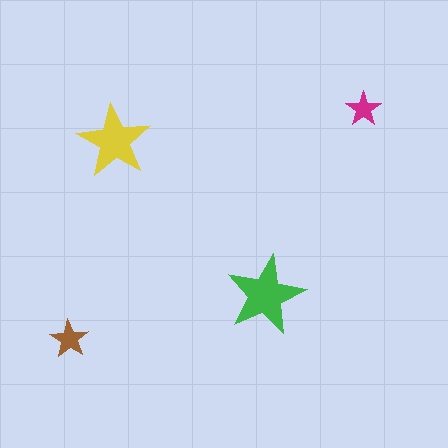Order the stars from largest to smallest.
the green one, the yellow one, the brown one, the magenta one.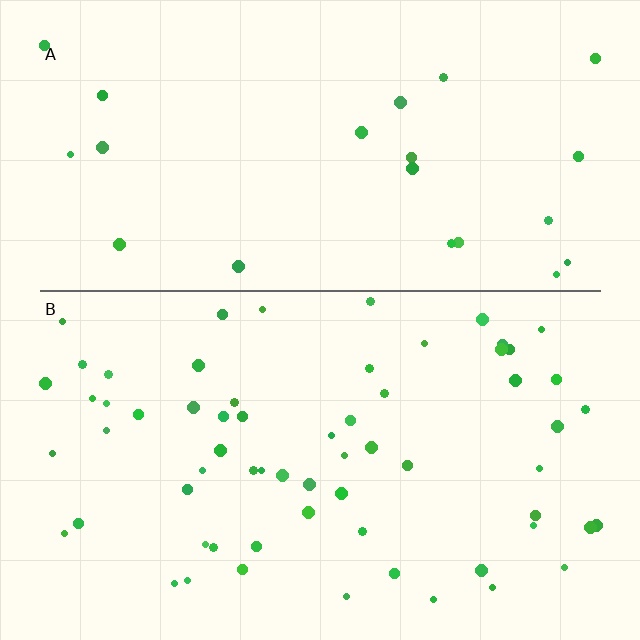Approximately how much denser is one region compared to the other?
Approximately 2.8× — region B over region A.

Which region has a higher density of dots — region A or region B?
B (the bottom).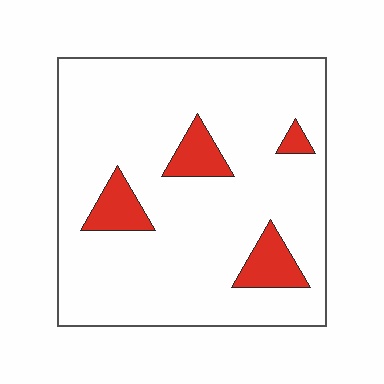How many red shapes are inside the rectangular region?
4.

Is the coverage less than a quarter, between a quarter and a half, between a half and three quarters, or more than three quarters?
Less than a quarter.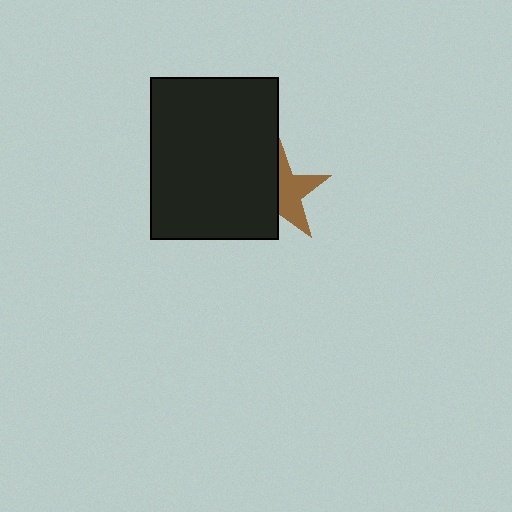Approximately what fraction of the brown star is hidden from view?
Roughly 50% of the brown star is hidden behind the black rectangle.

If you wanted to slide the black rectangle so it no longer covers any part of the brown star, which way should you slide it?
Slide it left — that is the most direct way to separate the two shapes.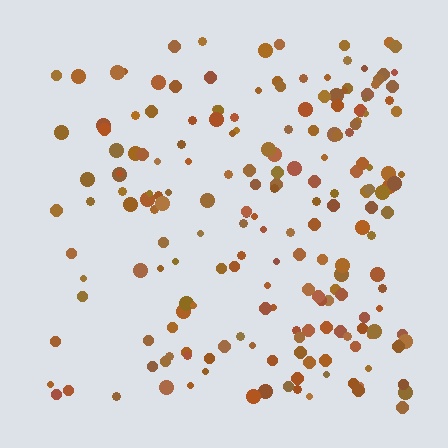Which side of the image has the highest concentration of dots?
The right.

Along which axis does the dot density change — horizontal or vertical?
Horizontal.